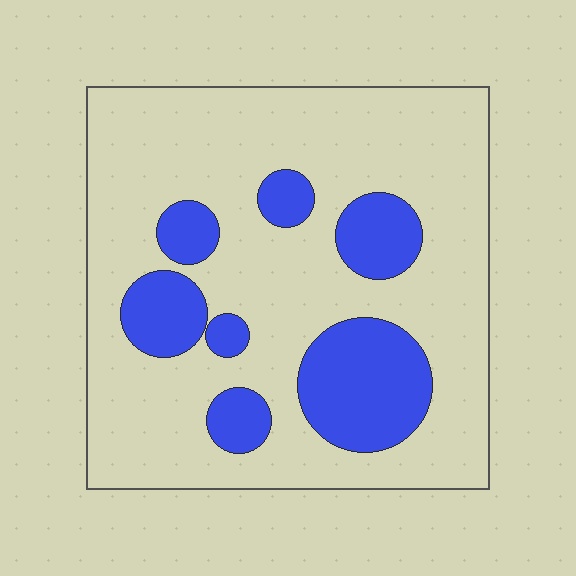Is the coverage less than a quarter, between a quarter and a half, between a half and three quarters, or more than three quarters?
Less than a quarter.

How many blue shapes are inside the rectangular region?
7.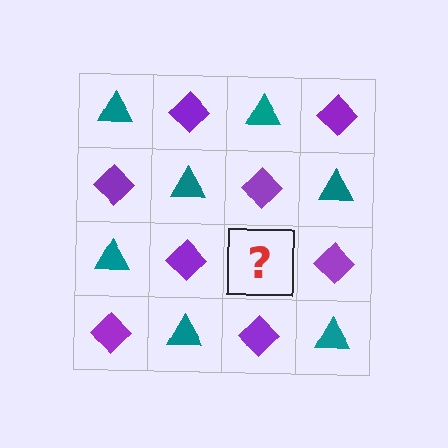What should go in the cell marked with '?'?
The missing cell should contain a teal triangle.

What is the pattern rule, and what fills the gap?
The rule is that it alternates teal triangle and purple diamond in a checkerboard pattern. The gap should be filled with a teal triangle.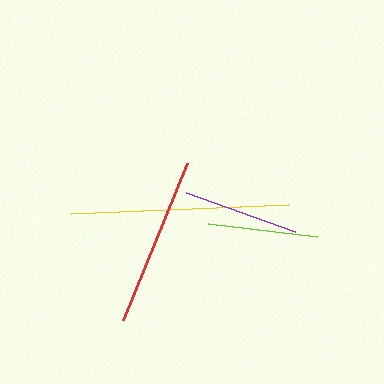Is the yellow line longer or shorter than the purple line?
The yellow line is longer than the purple line.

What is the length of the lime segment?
The lime segment is approximately 109 pixels long.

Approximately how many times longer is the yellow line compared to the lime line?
The yellow line is approximately 2.0 times the length of the lime line.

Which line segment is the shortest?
The lime line is the shortest at approximately 109 pixels.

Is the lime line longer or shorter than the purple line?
The purple line is longer than the lime line.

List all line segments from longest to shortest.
From longest to shortest: yellow, red, purple, lime.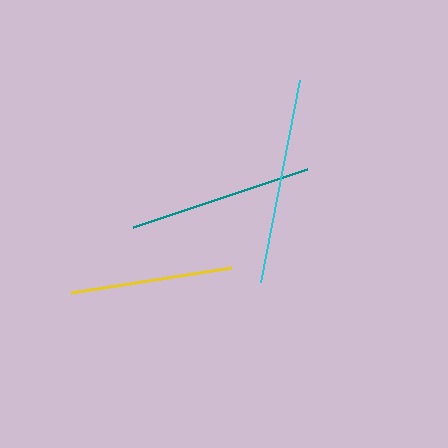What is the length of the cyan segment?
The cyan segment is approximately 205 pixels long.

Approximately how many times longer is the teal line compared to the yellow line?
The teal line is approximately 1.1 times the length of the yellow line.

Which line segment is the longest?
The cyan line is the longest at approximately 205 pixels.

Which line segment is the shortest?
The yellow line is the shortest at approximately 162 pixels.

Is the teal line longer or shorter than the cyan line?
The cyan line is longer than the teal line.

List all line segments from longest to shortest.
From longest to shortest: cyan, teal, yellow.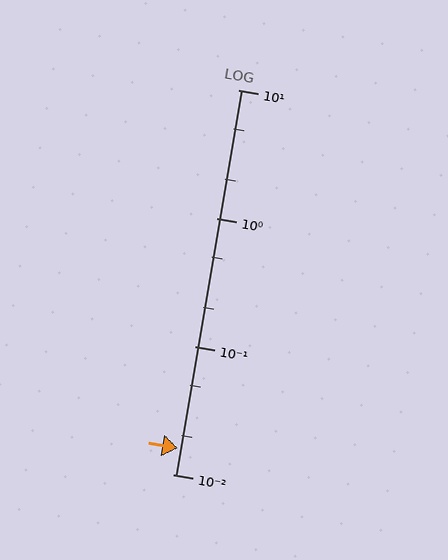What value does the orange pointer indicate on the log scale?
The pointer indicates approximately 0.016.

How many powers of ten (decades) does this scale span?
The scale spans 3 decades, from 0.01 to 10.